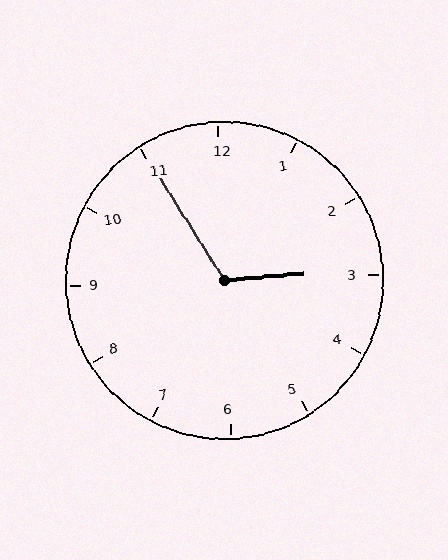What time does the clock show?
2:55.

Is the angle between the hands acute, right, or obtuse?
It is obtuse.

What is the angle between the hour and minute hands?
Approximately 118 degrees.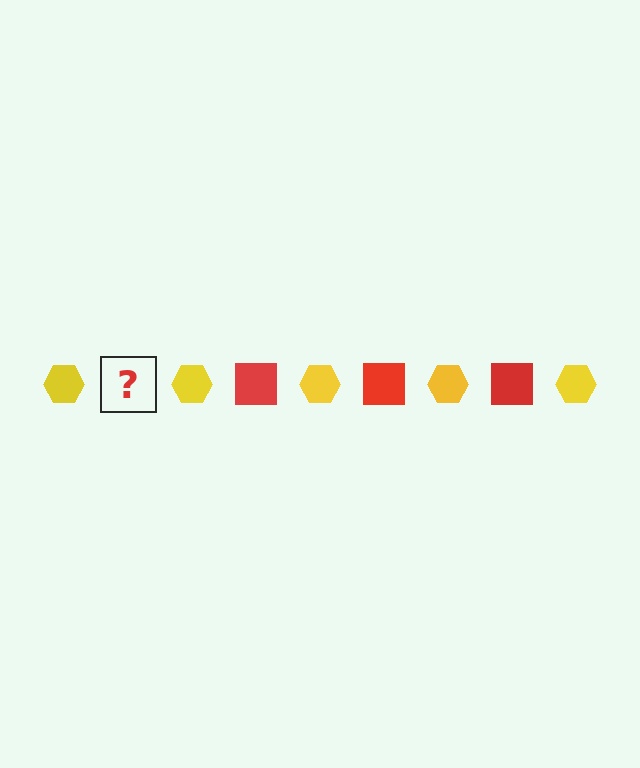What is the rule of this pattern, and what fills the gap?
The rule is that the pattern alternates between yellow hexagon and red square. The gap should be filled with a red square.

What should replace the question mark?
The question mark should be replaced with a red square.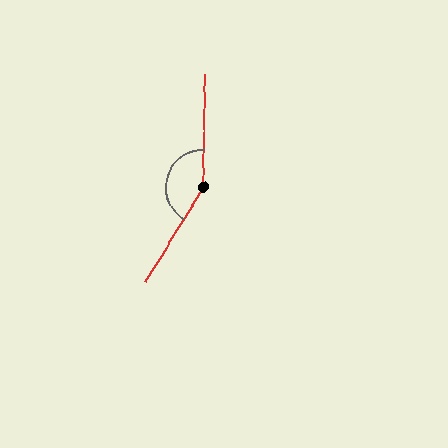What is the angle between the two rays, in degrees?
Approximately 150 degrees.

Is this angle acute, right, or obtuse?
It is obtuse.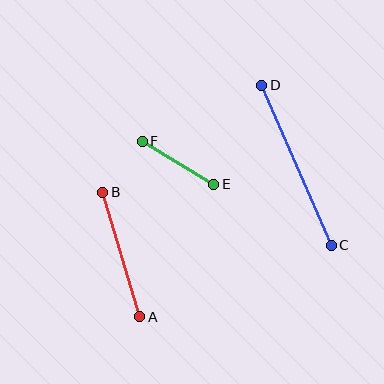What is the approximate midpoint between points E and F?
The midpoint is at approximately (178, 163) pixels.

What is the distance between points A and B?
The distance is approximately 130 pixels.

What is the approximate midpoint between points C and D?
The midpoint is at approximately (297, 165) pixels.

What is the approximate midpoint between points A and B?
The midpoint is at approximately (121, 254) pixels.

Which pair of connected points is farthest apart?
Points C and D are farthest apart.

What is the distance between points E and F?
The distance is approximately 83 pixels.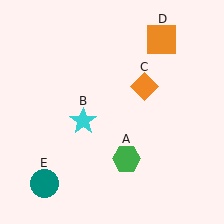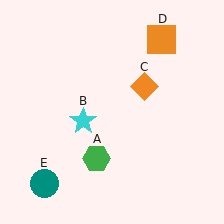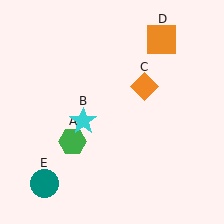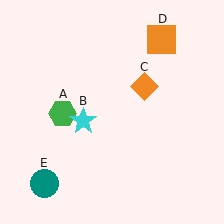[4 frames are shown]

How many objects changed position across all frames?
1 object changed position: green hexagon (object A).